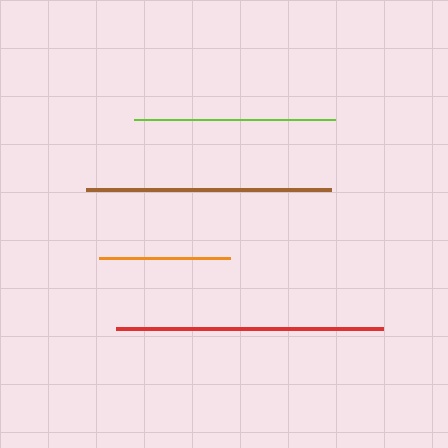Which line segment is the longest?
The red line is the longest at approximately 267 pixels.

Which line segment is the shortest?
The orange line is the shortest at approximately 131 pixels.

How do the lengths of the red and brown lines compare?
The red and brown lines are approximately the same length.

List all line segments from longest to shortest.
From longest to shortest: red, brown, lime, orange.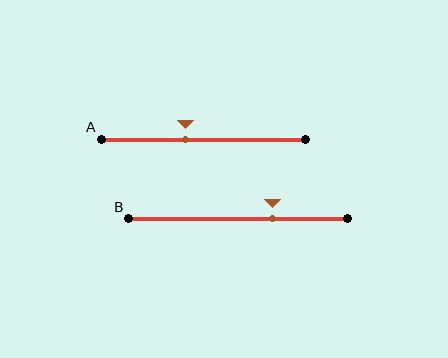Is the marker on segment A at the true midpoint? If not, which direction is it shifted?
No, the marker on segment A is shifted to the left by about 9% of the segment length.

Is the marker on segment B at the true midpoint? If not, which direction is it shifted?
No, the marker on segment B is shifted to the right by about 16% of the segment length.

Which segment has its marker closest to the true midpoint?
Segment A has its marker closest to the true midpoint.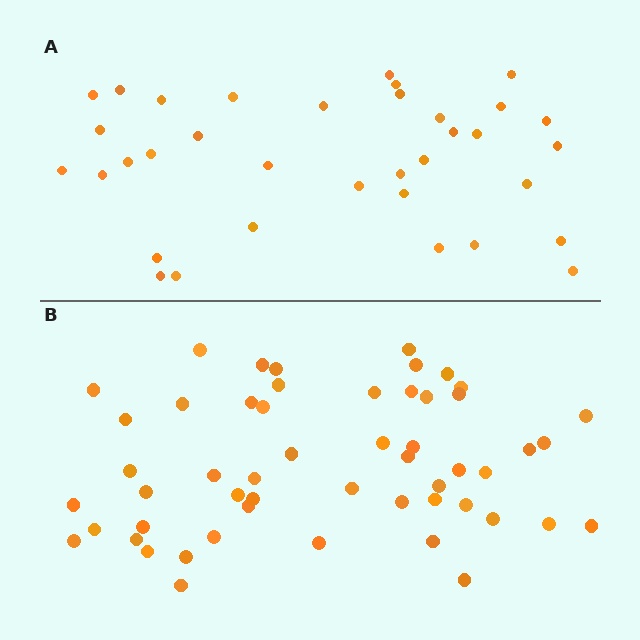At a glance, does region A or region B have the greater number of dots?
Region B (the bottom region) has more dots.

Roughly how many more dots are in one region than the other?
Region B has approximately 20 more dots than region A.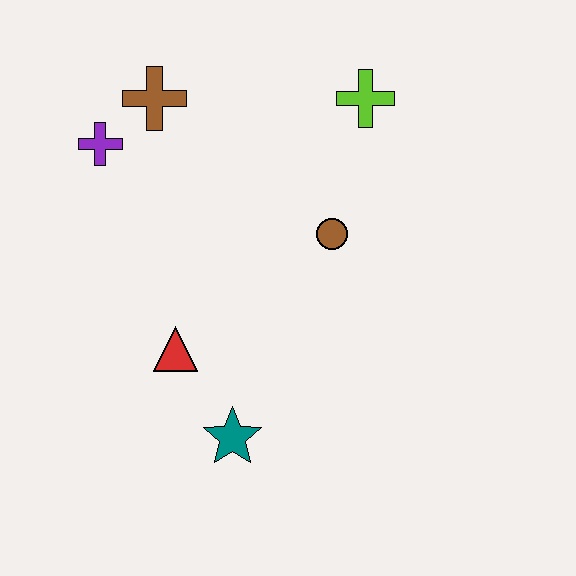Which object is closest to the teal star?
The red triangle is closest to the teal star.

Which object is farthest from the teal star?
The lime cross is farthest from the teal star.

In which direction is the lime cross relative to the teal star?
The lime cross is above the teal star.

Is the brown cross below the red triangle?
No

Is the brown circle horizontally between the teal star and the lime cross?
Yes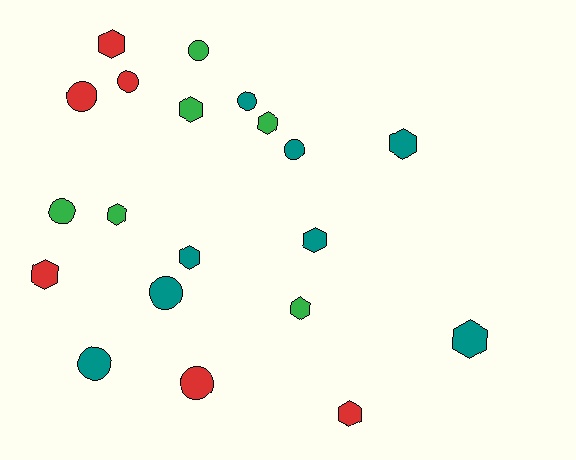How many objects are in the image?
There are 20 objects.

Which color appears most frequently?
Teal, with 8 objects.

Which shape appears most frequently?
Hexagon, with 11 objects.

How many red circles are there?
There are 3 red circles.